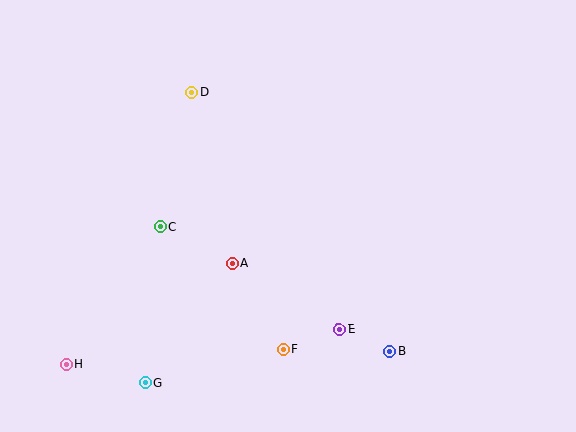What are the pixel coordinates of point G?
Point G is at (145, 382).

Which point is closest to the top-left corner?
Point D is closest to the top-left corner.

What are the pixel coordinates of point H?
Point H is at (66, 364).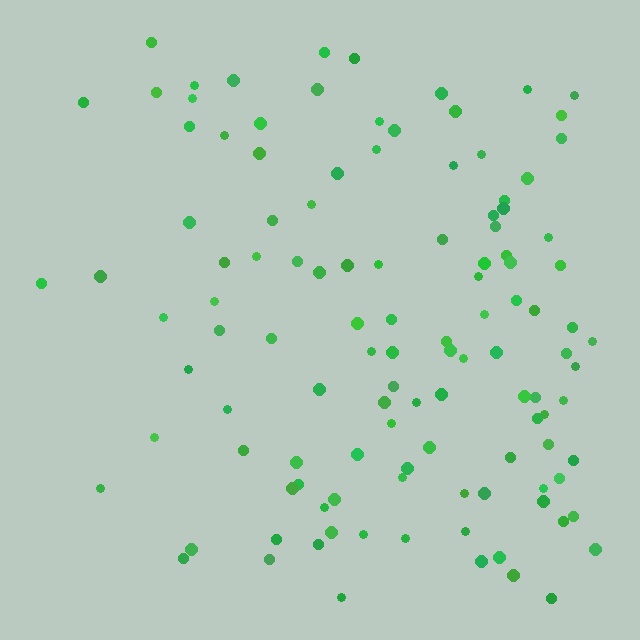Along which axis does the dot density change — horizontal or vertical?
Horizontal.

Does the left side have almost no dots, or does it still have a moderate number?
Still a moderate number, just noticeably fewer than the right.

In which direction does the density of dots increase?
From left to right, with the right side densest.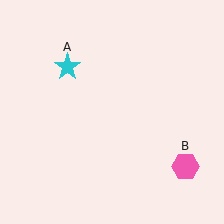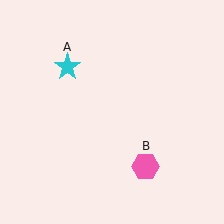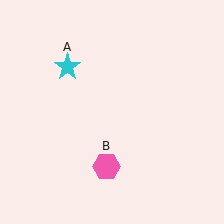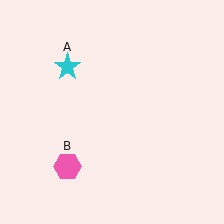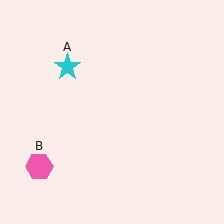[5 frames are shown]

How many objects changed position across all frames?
1 object changed position: pink hexagon (object B).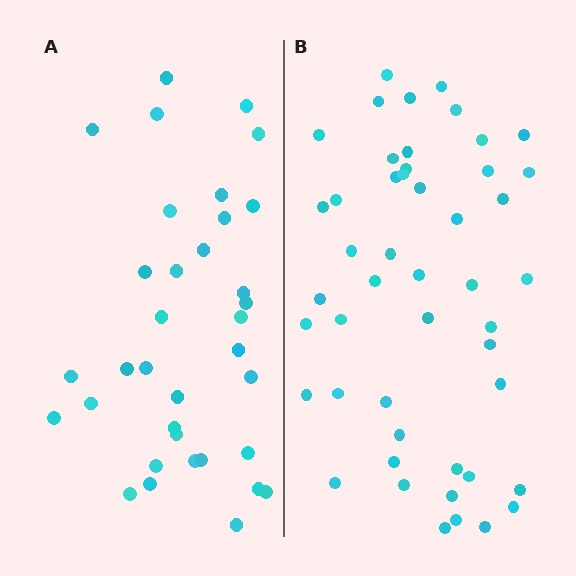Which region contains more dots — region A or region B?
Region B (the right region) has more dots.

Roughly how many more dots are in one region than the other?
Region B has approximately 15 more dots than region A.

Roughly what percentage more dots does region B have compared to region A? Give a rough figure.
About 35% more.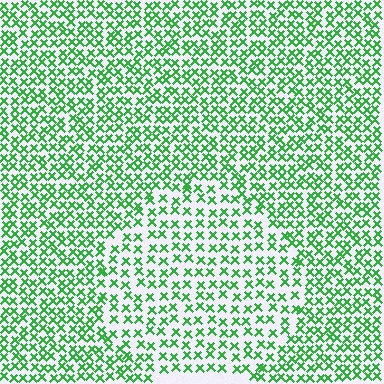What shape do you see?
I see a circle.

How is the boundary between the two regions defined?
The boundary is defined by a change in element density (approximately 1.6x ratio). All elements are the same color, size, and shape.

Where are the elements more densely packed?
The elements are more densely packed outside the circle boundary.